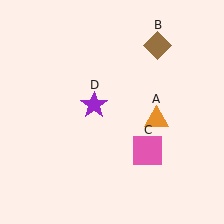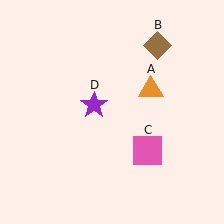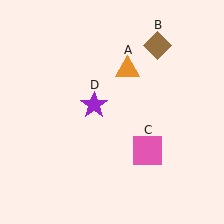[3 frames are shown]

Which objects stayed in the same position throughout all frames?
Brown diamond (object B) and pink square (object C) and purple star (object D) remained stationary.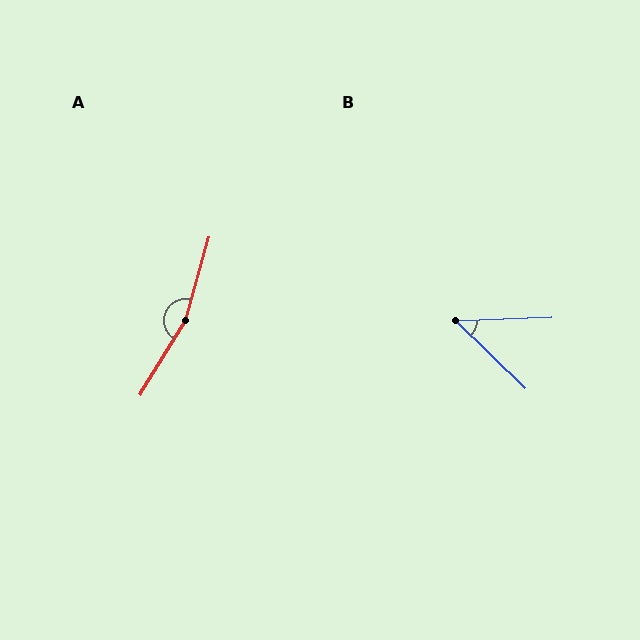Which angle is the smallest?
B, at approximately 47 degrees.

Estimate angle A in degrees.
Approximately 164 degrees.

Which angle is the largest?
A, at approximately 164 degrees.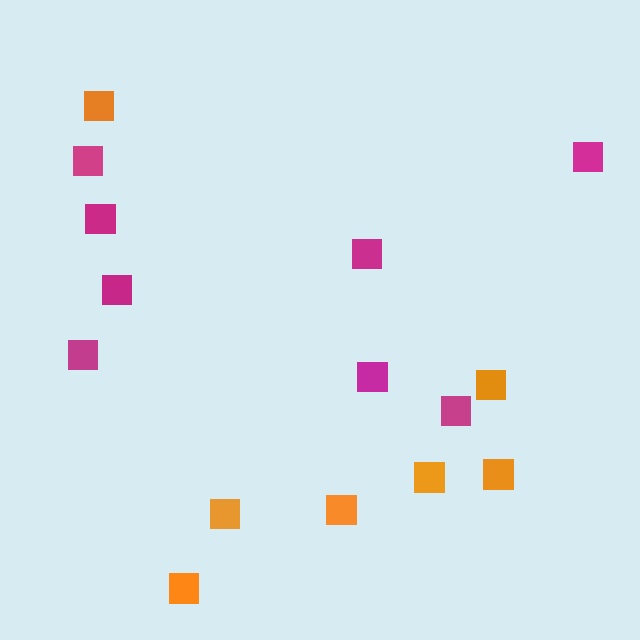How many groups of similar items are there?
There are 2 groups: one group of orange squares (7) and one group of magenta squares (8).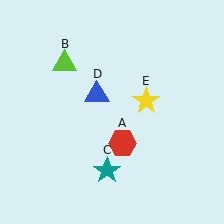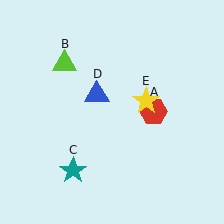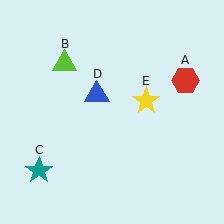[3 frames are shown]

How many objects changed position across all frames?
2 objects changed position: red hexagon (object A), teal star (object C).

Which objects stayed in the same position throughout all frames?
Lime triangle (object B) and blue triangle (object D) and yellow star (object E) remained stationary.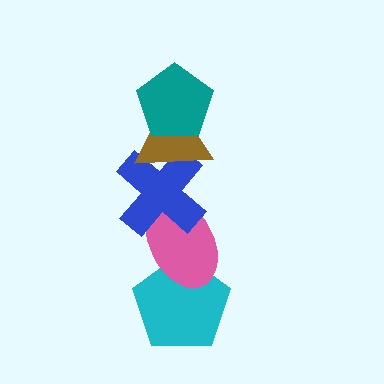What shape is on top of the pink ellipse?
The blue cross is on top of the pink ellipse.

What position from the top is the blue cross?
The blue cross is 3rd from the top.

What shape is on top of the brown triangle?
The teal pentagon is on top of the brown triangle.